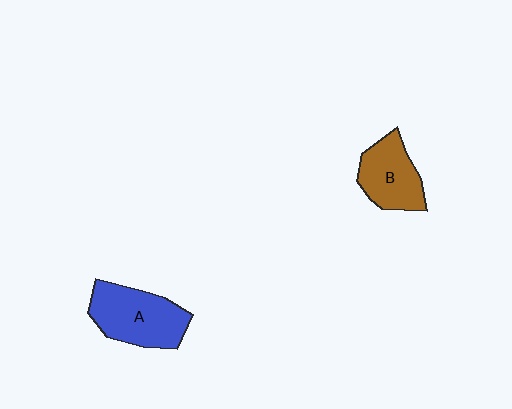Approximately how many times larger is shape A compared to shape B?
Approximately 1.3 times.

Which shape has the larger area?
Shape A (blue).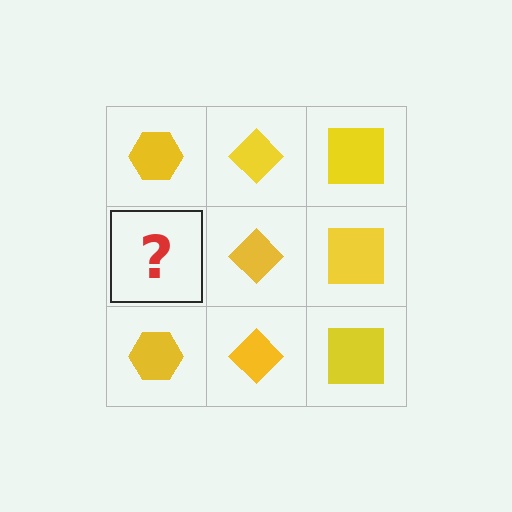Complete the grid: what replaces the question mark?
The question mark should be replaced with a yellow hexagon.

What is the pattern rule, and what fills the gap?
The rule is that each column has a consistent shape. The gap should be filled with a yellow hexagon.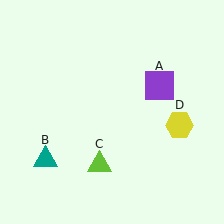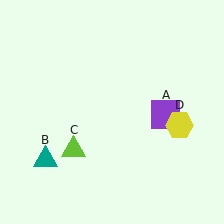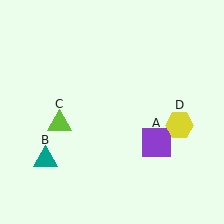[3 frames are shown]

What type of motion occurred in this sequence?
The purple square (object A), lime triangle (object C) rotated clockwise around the center of the scene.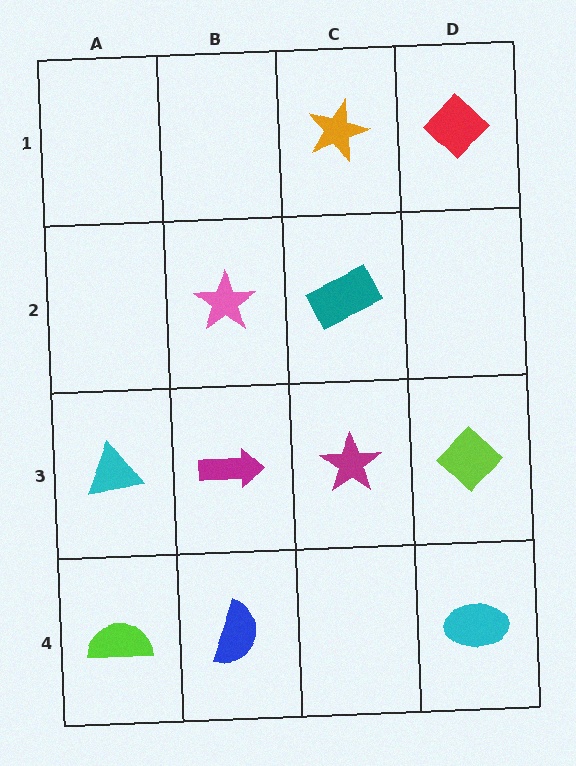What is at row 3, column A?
A cyan triangle.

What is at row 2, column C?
A teal rectangle.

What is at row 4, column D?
A cyan ellipse.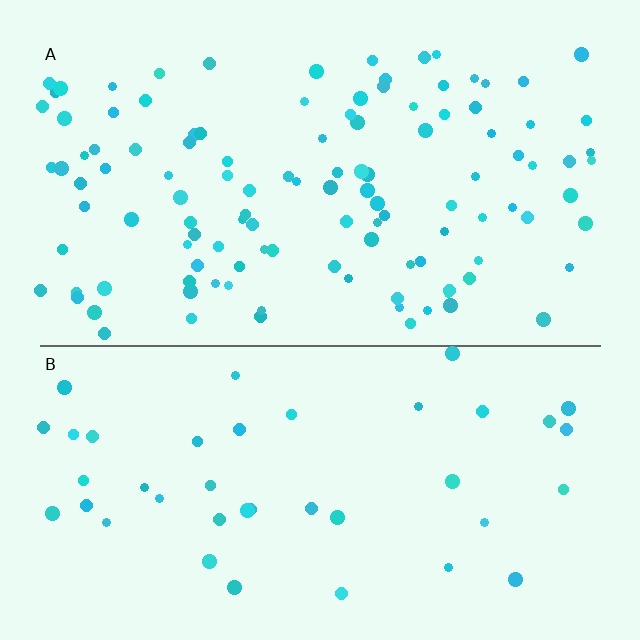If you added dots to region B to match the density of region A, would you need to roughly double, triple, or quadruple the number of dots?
Approximately triple.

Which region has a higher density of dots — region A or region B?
A (the top).